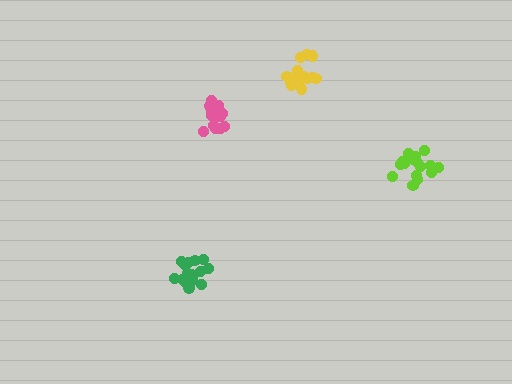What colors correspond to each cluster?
The clusters are colored: lime, green, pink, yellow.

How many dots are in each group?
Group 1: 16 dots, Group 2: 18 dots, Group 3: 14 dots, Group 4: 16 dots (64 total).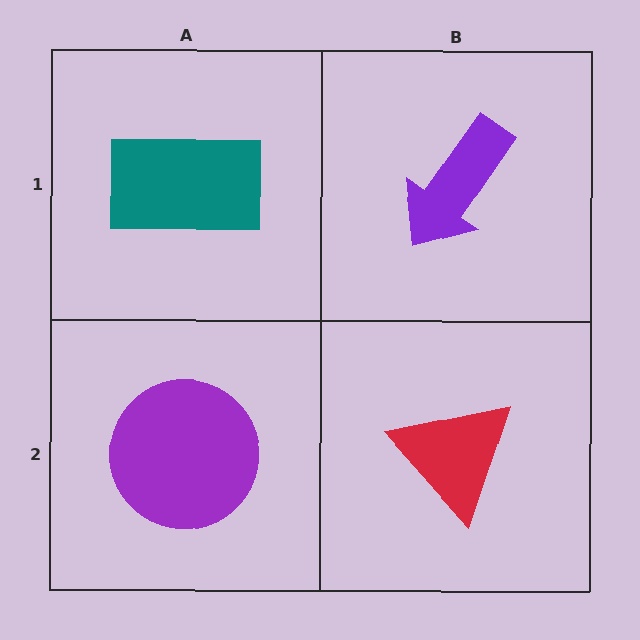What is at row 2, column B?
A red triangle.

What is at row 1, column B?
A purple arrow.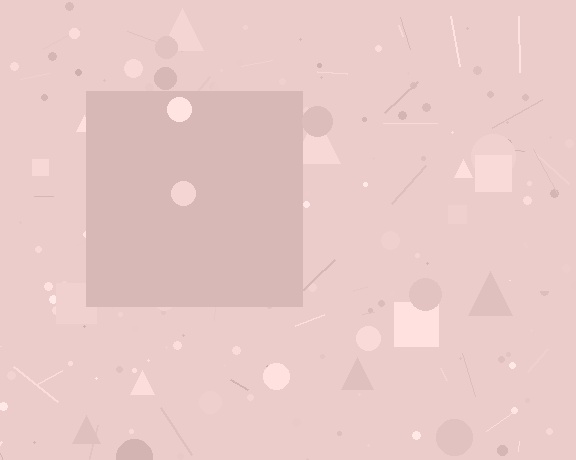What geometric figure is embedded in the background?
A square is embedded in the background.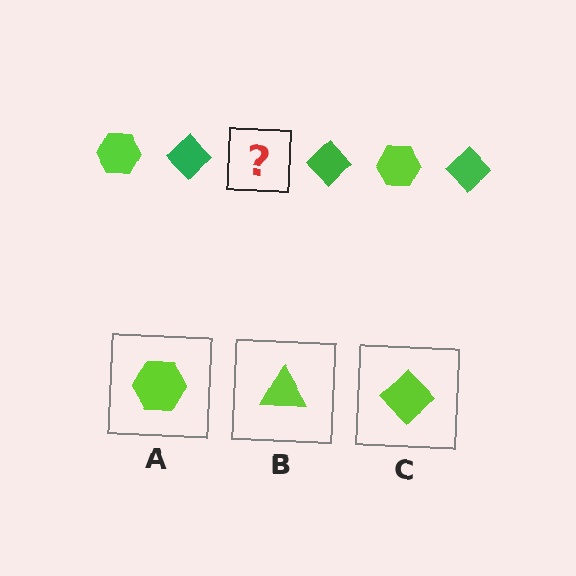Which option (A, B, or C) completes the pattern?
A.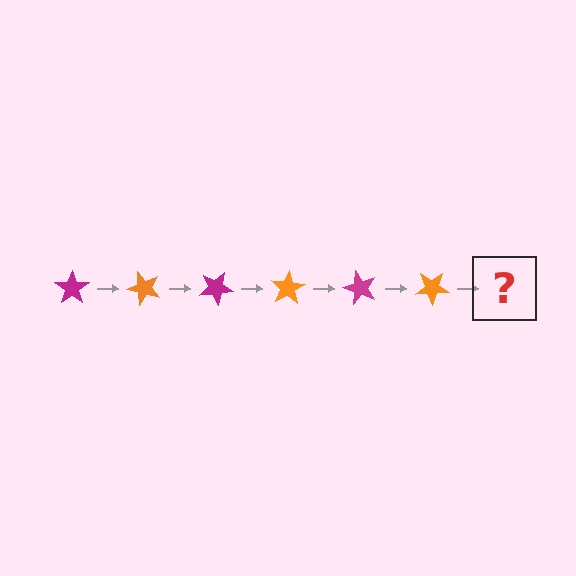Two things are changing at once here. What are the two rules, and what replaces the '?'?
The two rules are that it rotates 50 degrees each step and the color cycles through magenta and orange. The '?' should be a magenta star, rotated 300 degrees from the start.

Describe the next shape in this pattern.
It should be a magenta star, rotated 300 degrees from the start.